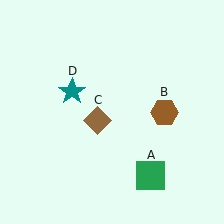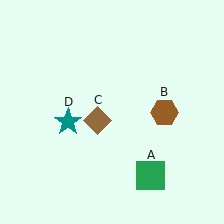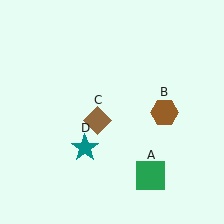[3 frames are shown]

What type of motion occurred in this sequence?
The teal star (object D) rotated counterclockwise around the center of the scene.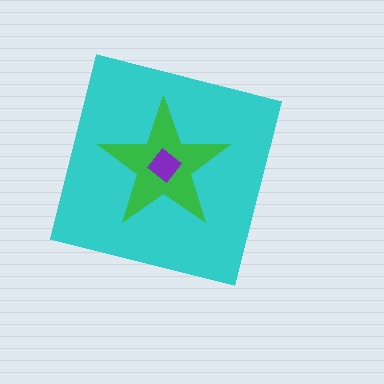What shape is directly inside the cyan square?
The green star.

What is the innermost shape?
The purple diamond.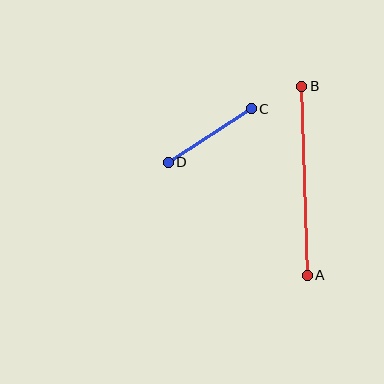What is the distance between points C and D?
The distance is approximately 99 pixels.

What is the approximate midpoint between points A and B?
The midpoint is at approximately (304, 181) pixels.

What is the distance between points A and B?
The distance is approximately 189 pixels.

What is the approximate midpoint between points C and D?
The midpoint is at approximately (210, 135) pixels.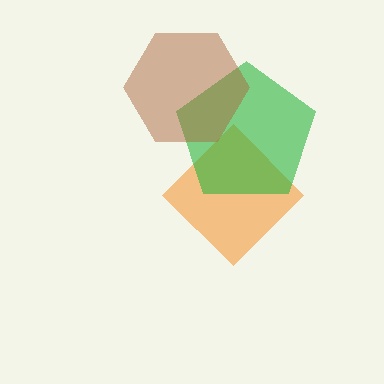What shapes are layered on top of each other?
The layered shapes are: an orange diamond, a green pentagon, a brown hexagon.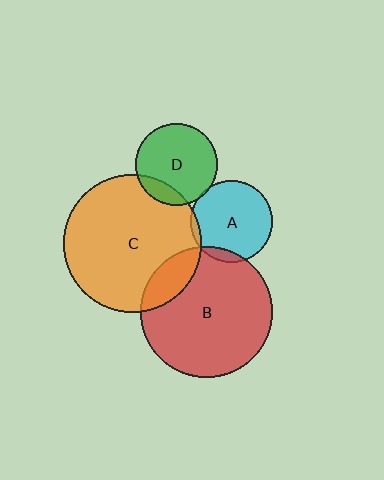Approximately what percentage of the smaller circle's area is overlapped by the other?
Approximately 15%.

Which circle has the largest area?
Circle C (orange).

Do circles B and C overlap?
Yes.